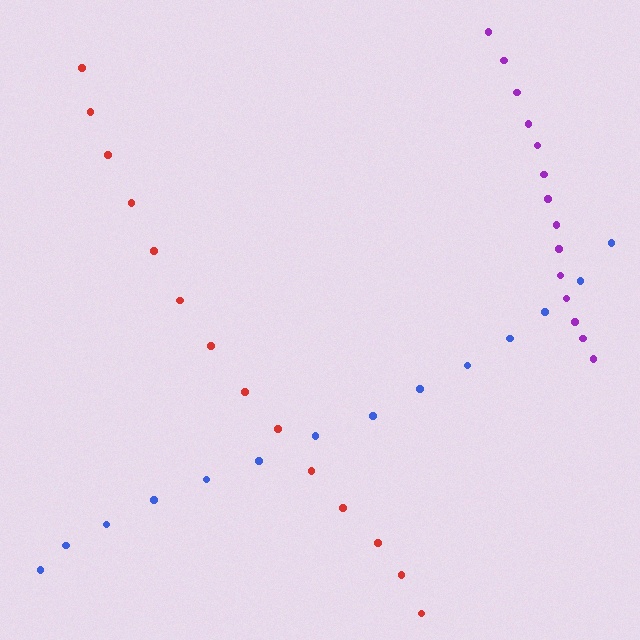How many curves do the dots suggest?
There are 3 distinct paths.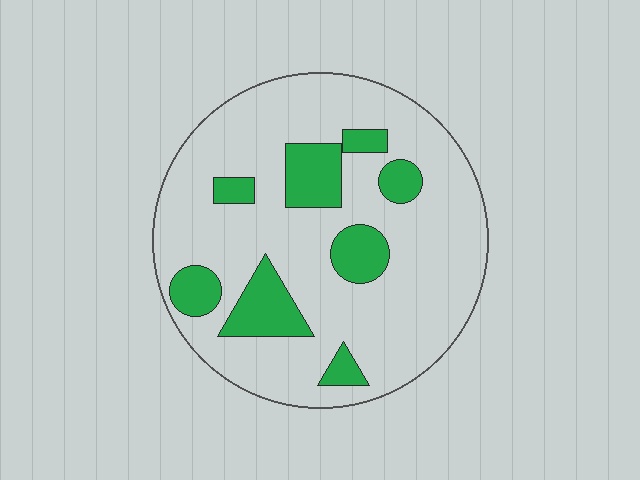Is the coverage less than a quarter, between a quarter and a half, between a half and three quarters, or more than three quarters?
Less than a quarter.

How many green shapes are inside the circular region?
8.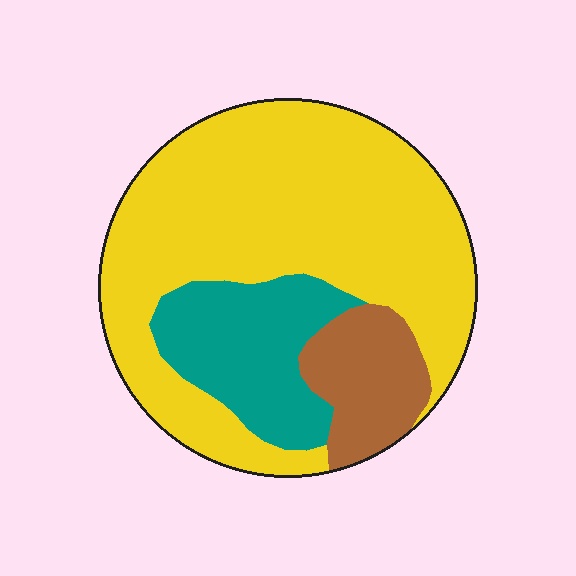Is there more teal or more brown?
Teal.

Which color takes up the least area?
Brown, at roughly 15%.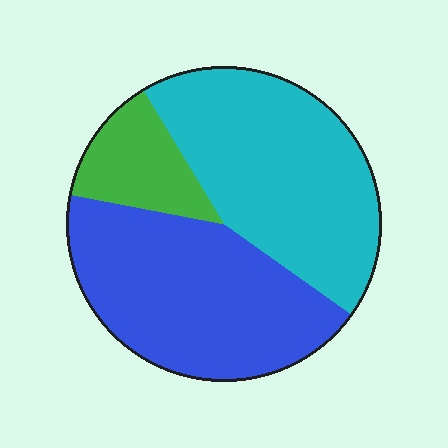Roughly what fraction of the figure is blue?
Blue covers around 45% of the figure.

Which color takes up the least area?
Green, at roughly 15%.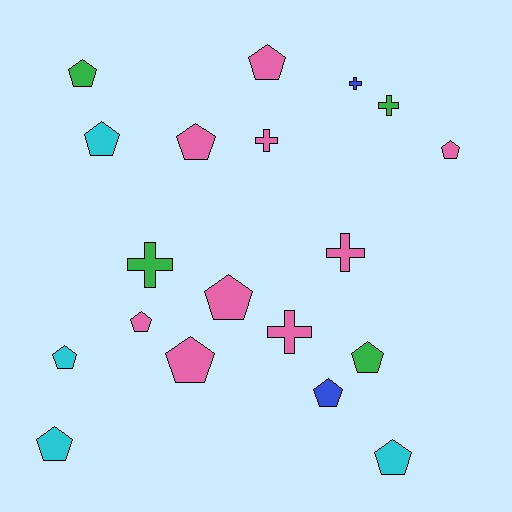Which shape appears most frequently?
Pentagon, with 13 objects.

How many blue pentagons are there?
There is 1 blue pentagon.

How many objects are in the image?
There are 19 objects.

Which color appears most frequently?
Pink, with 9 objects.